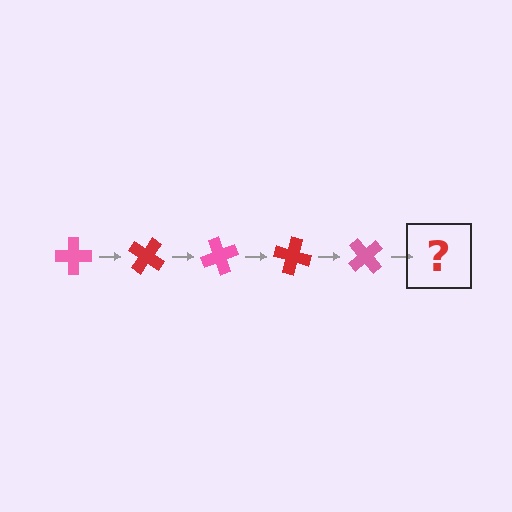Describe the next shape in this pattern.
It should be a red cross, rotated 175 degrees from the start.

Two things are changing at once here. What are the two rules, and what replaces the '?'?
The two rules are that it rotates 35 degrees each step and the color cycles through pink and red. The '?' should be a red cross, rotated 175 degrees from the start.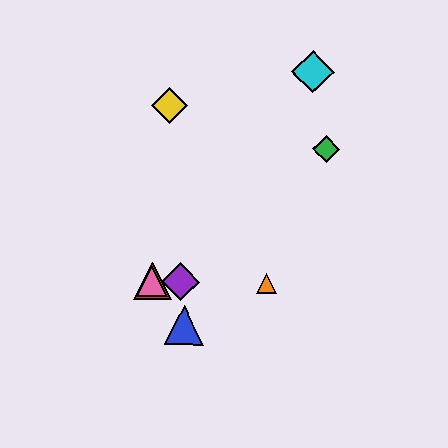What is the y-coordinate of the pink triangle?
The pink triangle is at y≈281.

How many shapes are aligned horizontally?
4 shapes (the red triangle, the purple diamond, the orange triangle, the pink triangle) are aligned horizontally.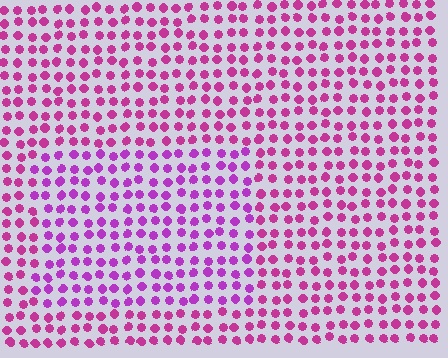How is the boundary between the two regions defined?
The boundary is defined purely by a slight shift in hue (about 25 degrees). Spacing, size, and orientation are identical on both sides.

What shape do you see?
I see a rectangle.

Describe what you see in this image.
The image is filled with small magenta elements in a uniform arrangement. A rectangle-shaped region is visible where the elements are tinted to a slightly different hue, forming a subtle color boundary.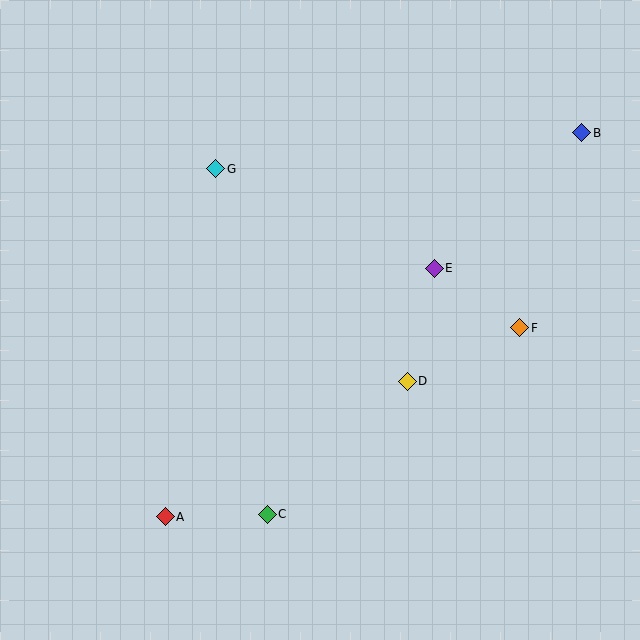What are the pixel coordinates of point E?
Point E is at (434, 268).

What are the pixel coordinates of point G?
Point G is at (216, 169).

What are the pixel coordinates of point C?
Point C is at (267, 514).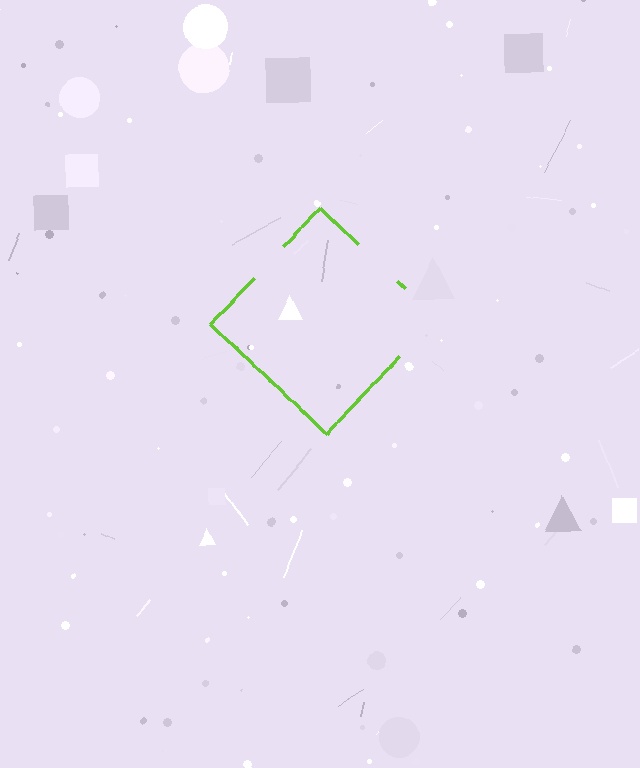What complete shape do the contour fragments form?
The contour fragments form a diamond.